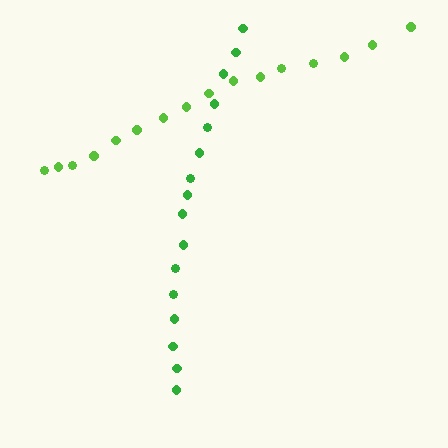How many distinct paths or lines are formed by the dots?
There are 2 distinct paths.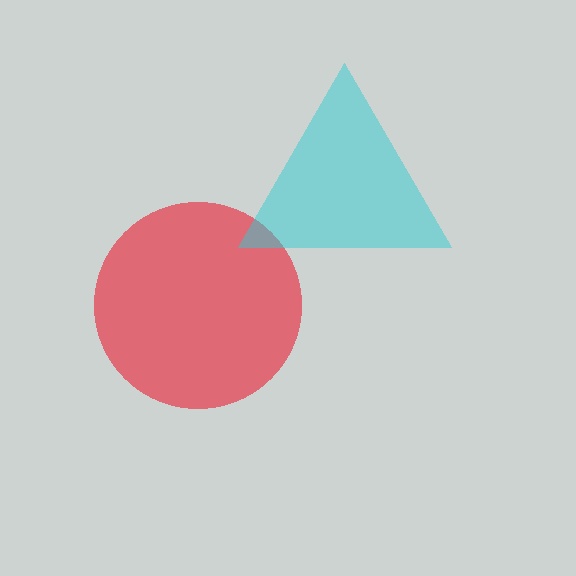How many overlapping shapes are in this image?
There are 2 overlapping shapes in the image.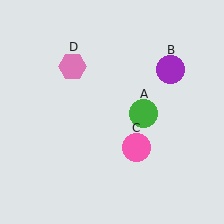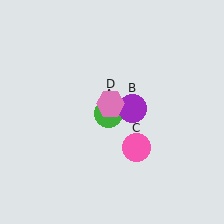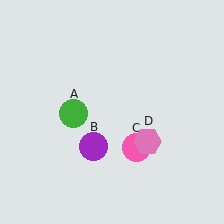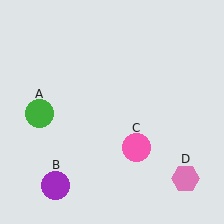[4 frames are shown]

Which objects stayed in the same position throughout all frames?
Pink circle (object C) remained stationary.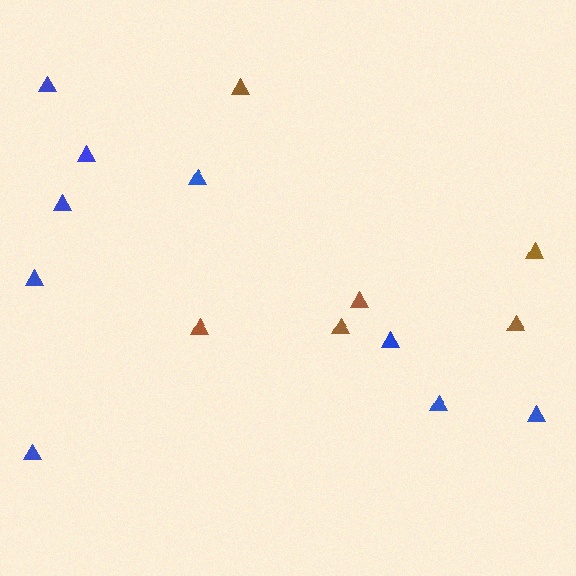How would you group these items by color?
There are 2 groups: one group of blue triangles (9) and one group of brown triangles (6).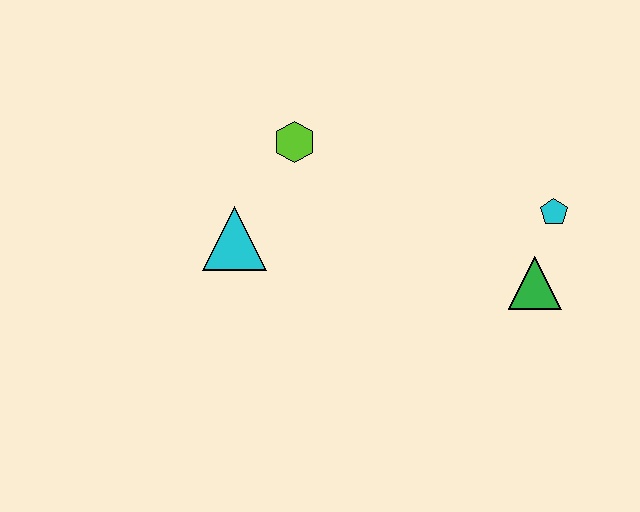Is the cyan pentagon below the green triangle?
No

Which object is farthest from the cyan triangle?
The cyan pentagon is farthest from the cyan triangle.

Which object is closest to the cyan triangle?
The lime hexagon is closest to the cyan triangle.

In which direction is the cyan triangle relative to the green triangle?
The cyan triangle is to the left of the green triangle.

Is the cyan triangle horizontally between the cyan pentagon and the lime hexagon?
No